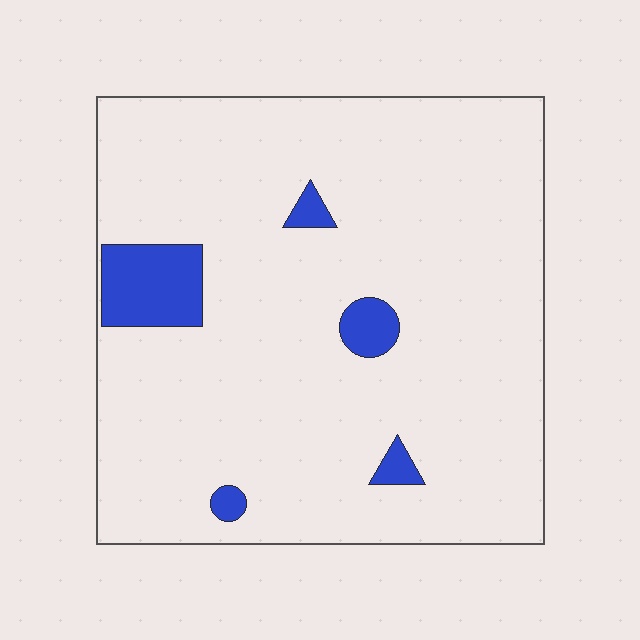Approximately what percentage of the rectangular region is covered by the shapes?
Approximately 10%.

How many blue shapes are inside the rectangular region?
5.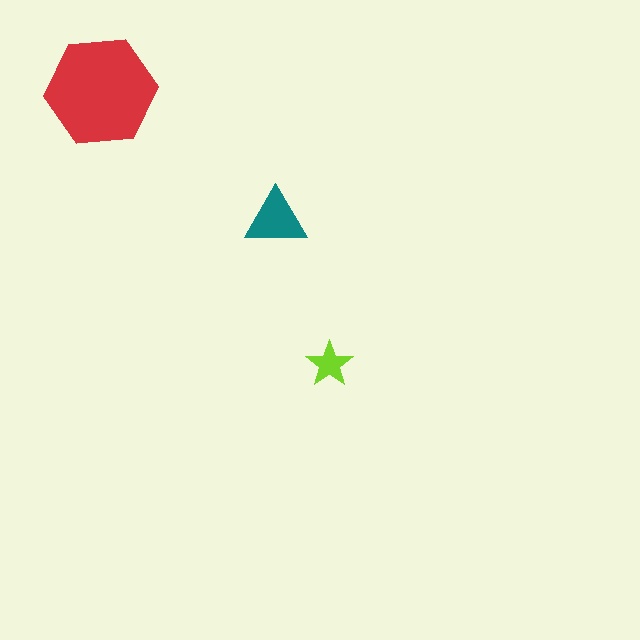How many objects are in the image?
There are 3 objects in the image.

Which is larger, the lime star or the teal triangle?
The teal triangle.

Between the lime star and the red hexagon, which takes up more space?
The red hexagon.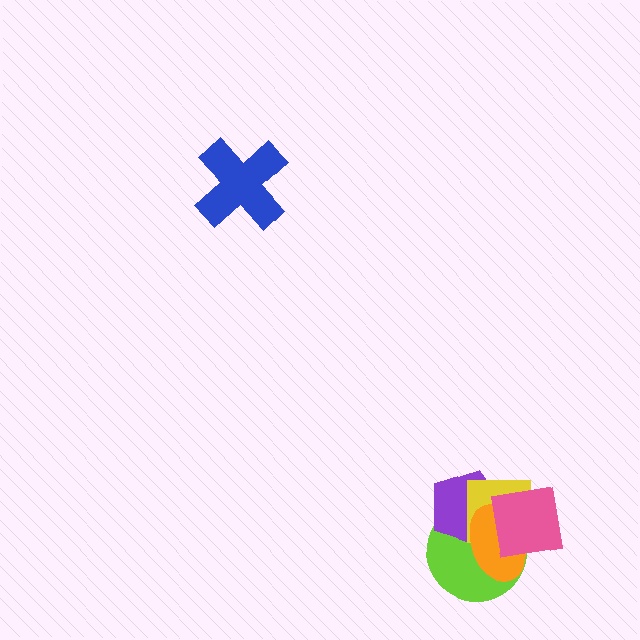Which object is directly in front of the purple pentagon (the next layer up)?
The yellow square is directly in front of the purple pentagon.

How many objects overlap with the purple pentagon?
4 objects overlap with the purple pentagon.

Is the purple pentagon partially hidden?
Yes, it is partially covered by another shape.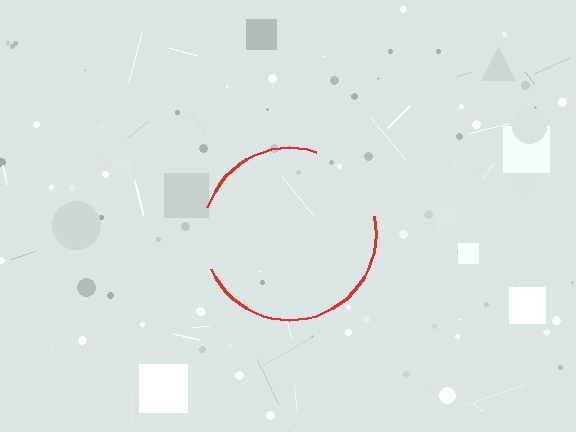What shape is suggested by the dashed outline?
The dashed outline suggests a circle.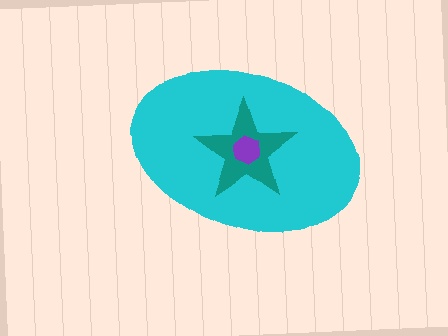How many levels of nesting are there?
3.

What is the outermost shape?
The cyan ellipse.